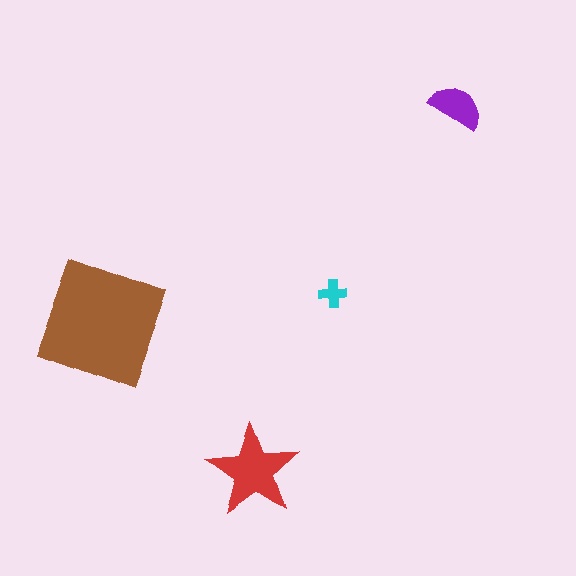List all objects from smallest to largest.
The cyan cross, the purple semicircle, the red star, the brown square.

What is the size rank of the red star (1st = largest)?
2nd.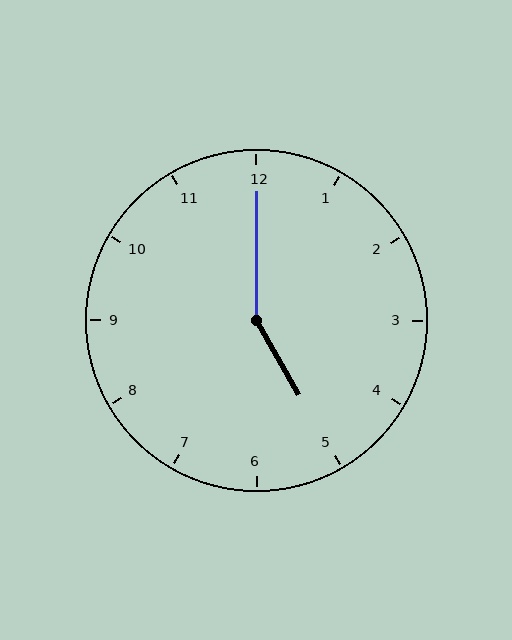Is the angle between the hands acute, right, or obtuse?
It is obtuse.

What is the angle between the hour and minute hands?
Approximately 150 degrees.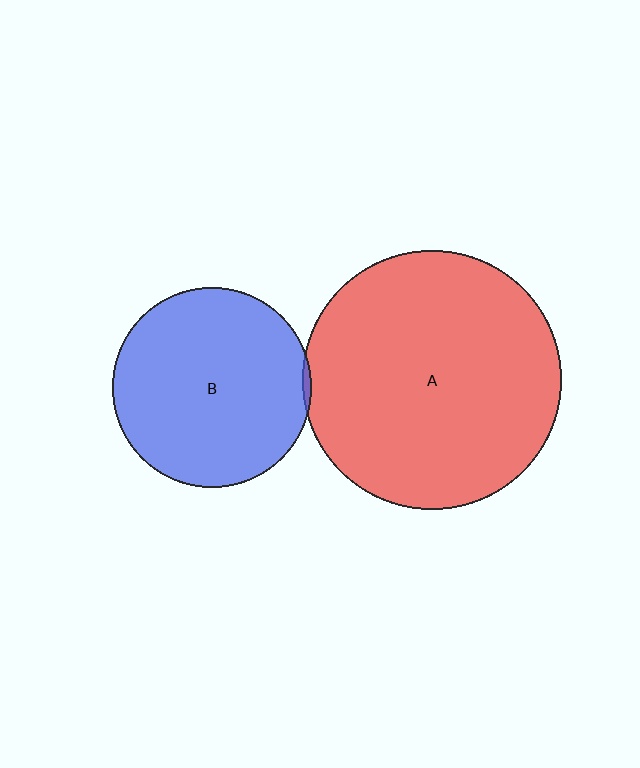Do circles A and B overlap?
Yes.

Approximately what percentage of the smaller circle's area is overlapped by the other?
Approximately 5%.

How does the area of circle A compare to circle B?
Approximately 1.7 times.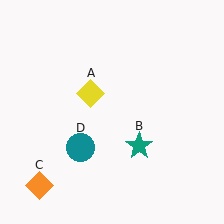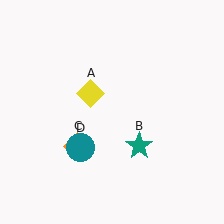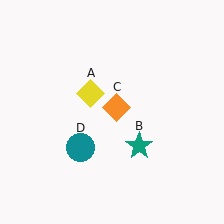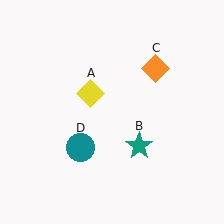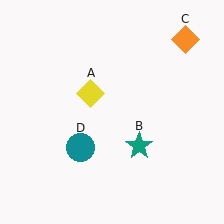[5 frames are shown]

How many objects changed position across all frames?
1 object changed position: orange diamond (object C).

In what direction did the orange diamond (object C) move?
The orange diamond (object C) moved up and to the right.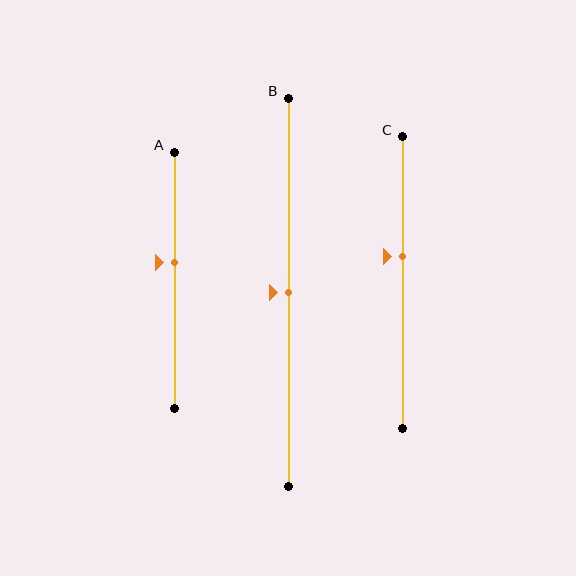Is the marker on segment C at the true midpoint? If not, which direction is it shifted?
No, the marker on segment C is shifted upward by about 9% of the segment length.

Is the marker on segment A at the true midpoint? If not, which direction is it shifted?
No, the marker on segment A is shifted upward by about 7% of the segment length.